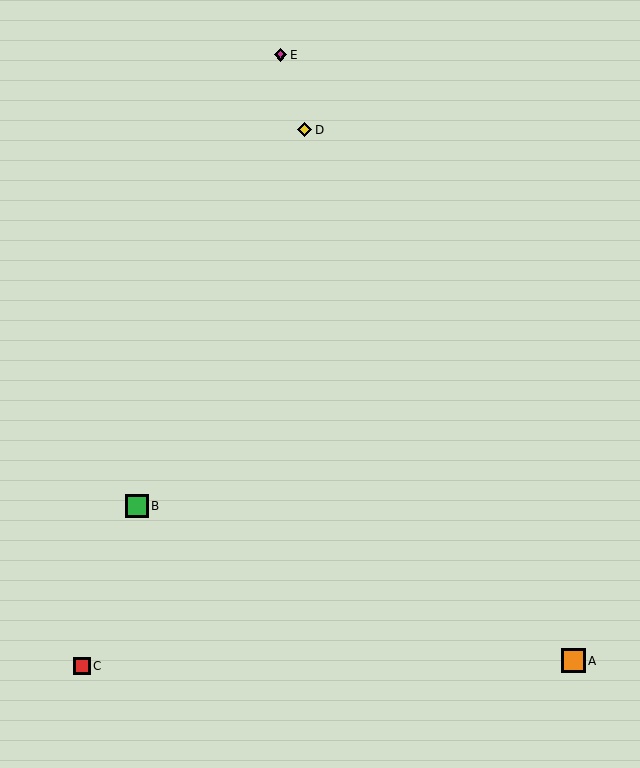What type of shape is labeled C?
Shape C is a red square.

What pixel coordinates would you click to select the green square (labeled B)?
Click at (137, 506) to select the green square B.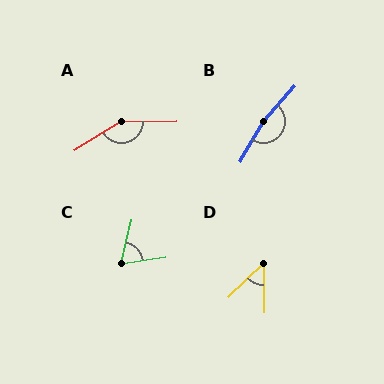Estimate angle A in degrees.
Approximately 149 degrees.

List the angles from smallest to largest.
D (47°), C (68°), A (149°), B (168°).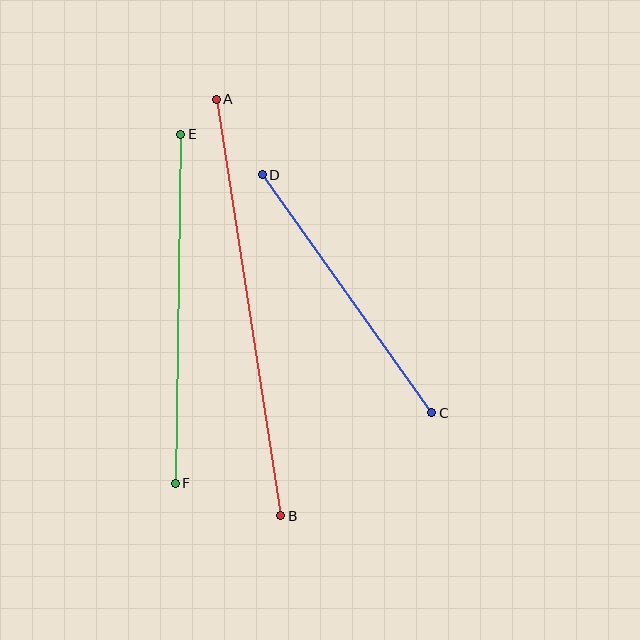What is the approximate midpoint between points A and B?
The midpoint is at approximately (248, 308) pixels.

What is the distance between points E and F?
The distance is approximately 349 pixels.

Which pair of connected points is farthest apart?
Points A and B are farthest apart.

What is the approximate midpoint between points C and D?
The midpoint is at approximately (347, 294) pixels.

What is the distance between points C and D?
The distance is approximately 292 pixels.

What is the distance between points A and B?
The distance is approximately 421 pixels.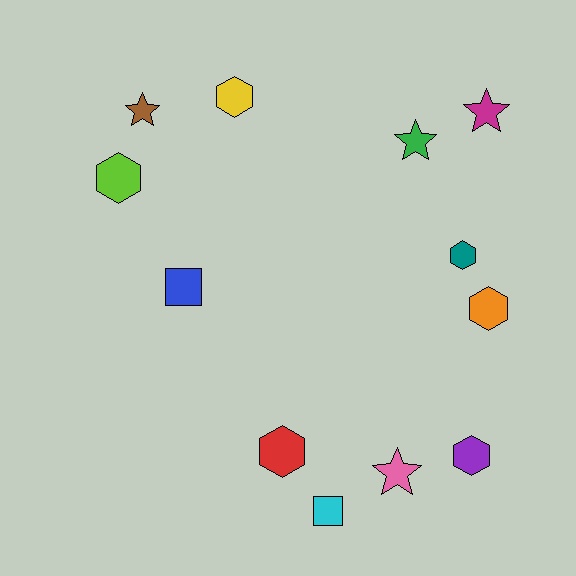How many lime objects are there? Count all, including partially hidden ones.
There is 1 lime object.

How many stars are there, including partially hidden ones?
There are 4 stars.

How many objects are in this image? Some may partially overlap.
There are 12 objects.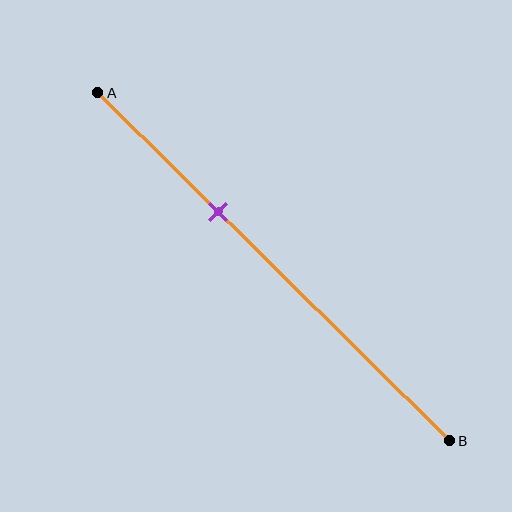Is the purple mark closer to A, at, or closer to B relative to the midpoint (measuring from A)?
The purple mark is closer to point A than the midpoint of segment AB.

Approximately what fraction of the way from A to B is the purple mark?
The purple mark is approximately 35% of the way from A to B.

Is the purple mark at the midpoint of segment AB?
No, the mark is at about 35% from A, not at the 50% midpoint.